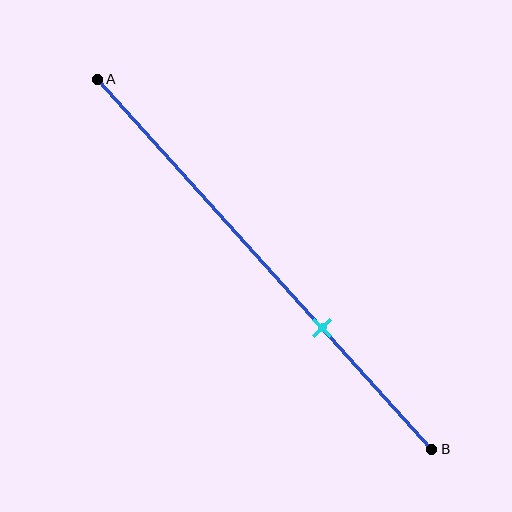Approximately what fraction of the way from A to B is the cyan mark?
The cyan mark is approximately 65% of the way from A to B.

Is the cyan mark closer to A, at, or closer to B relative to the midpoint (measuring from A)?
The cyan mark is closer to point B than the midpoint of segment AB.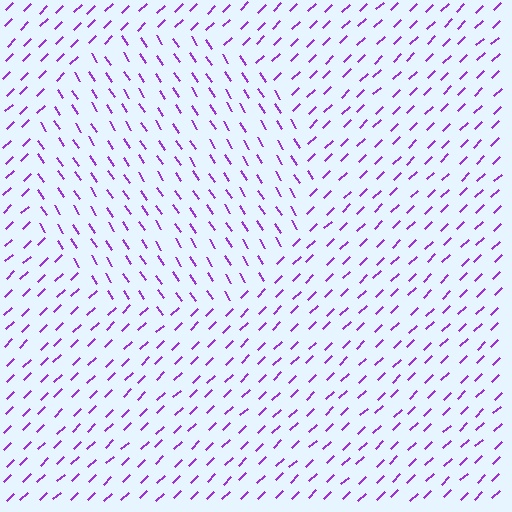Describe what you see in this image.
The image is filled with small purple line segments. A circle region in the image has lines oriented differently from the surrounding lines, creating a visible texture boundary.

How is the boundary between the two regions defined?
The boundary is defined purely by a change in line orientation (approximately 79 degrees difference). All lines are the same color and thickness.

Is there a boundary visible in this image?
Yes, there is a texture boundary formed by a change in line orientation.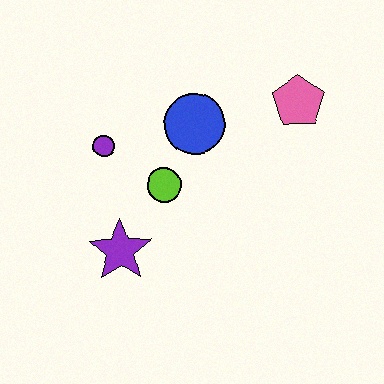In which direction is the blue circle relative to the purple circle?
The blue circle is to the right of the purple circle.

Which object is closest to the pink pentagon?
The blue circle is closest to the pink pentagon.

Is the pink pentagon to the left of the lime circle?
No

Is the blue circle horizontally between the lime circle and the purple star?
No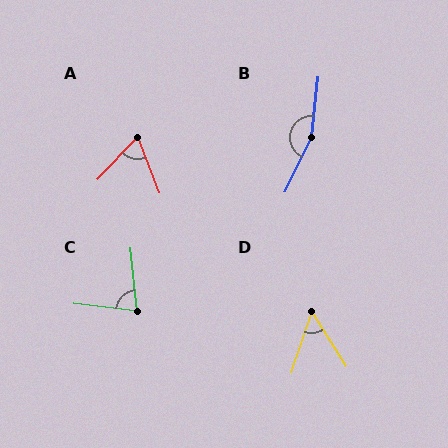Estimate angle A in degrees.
Approximately 64 degrees.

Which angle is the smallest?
D, at approximately 50 degrees.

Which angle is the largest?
B, at approximately 161 degrees.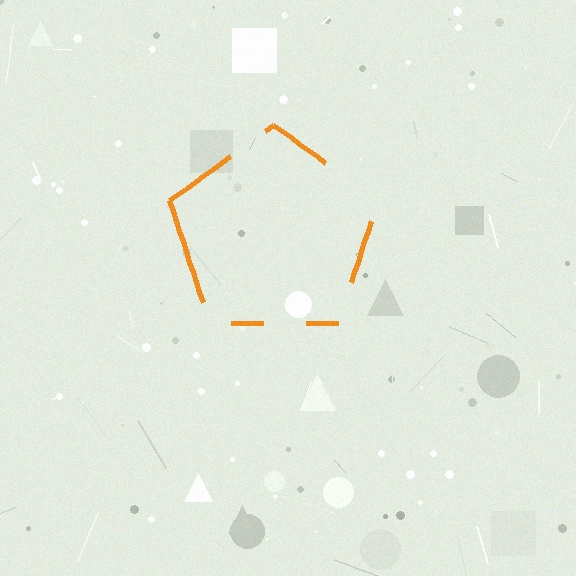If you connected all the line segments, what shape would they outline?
They would outline a pentagon.